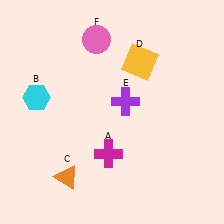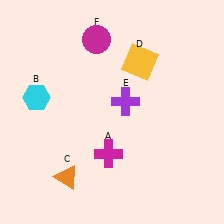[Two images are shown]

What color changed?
The circle (F) changed from pink in Image 1 to magenta in Image 2.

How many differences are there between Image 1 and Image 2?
There is 1 difference between the two images.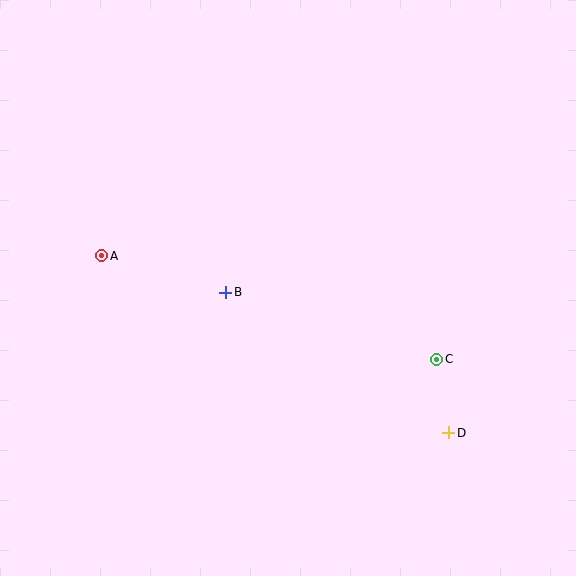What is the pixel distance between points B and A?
The distance between B and A is 129 pixels.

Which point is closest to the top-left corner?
Point A is closest to the top-left corner.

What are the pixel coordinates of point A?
Point A is at (102, 256).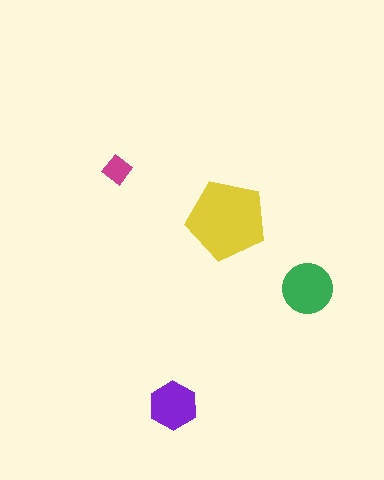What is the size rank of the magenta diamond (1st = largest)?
4th.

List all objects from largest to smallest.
The yellow pentagon, the green circle, the purple hexagon, the magenta diamond.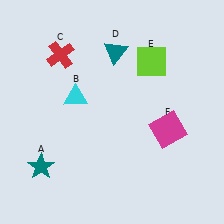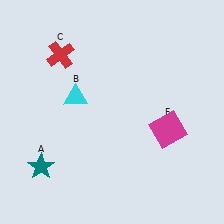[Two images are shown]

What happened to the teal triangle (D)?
The teal triangle (D) was removed in Image 2. It was in the top-right area of Image 1.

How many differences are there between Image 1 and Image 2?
There are 2 differences between the two images.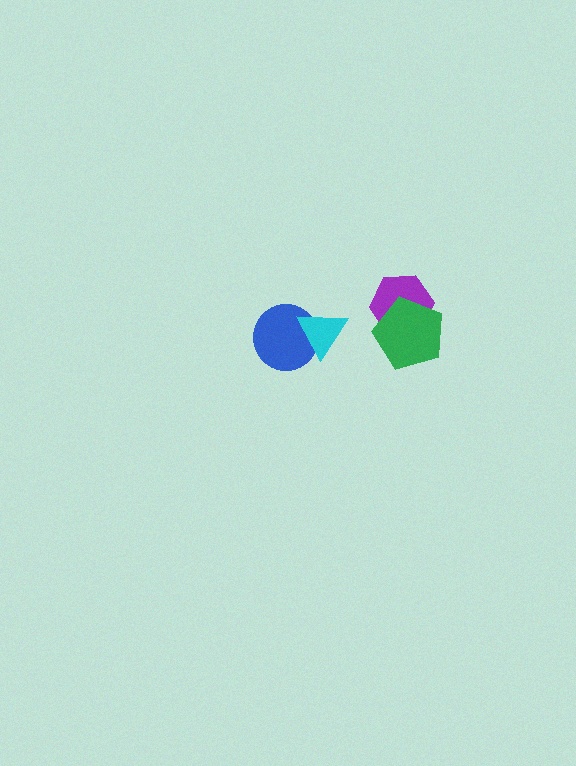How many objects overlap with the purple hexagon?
1 object overlaps with the purple hexagon.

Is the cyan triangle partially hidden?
No, no other shape covers it.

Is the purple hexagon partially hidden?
Yes, it is partially covered by another shape.